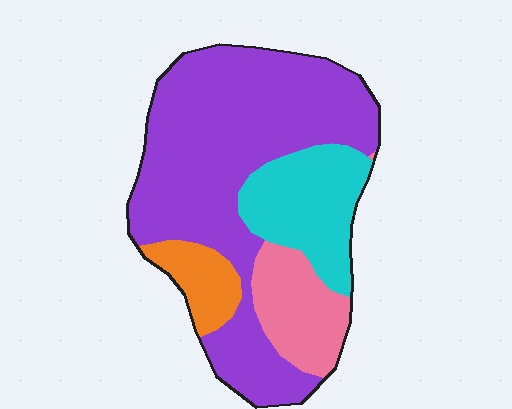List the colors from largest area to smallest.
From largest to smallest: purple, cyan, pink, orange.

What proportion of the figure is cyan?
Cyan takes up about one fifth (1/5) of the figure.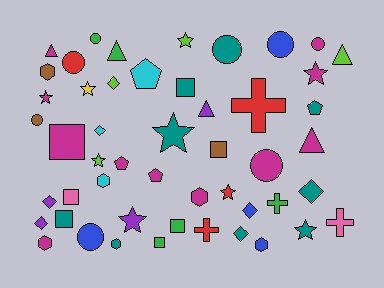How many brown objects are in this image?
There are 3 brown objects.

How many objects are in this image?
There are 50 objects.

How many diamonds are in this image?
There are 7 diamonds.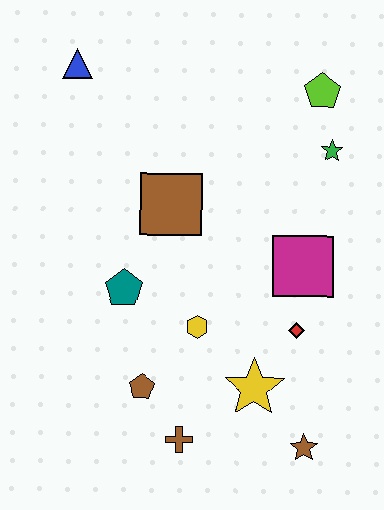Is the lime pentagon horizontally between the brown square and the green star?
Yes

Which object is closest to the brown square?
The teal pentagon is closest to the brown square.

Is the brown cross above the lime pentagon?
No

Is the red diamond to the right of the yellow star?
Yes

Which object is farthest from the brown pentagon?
The lime pentagon is farthest from the brown pentagon.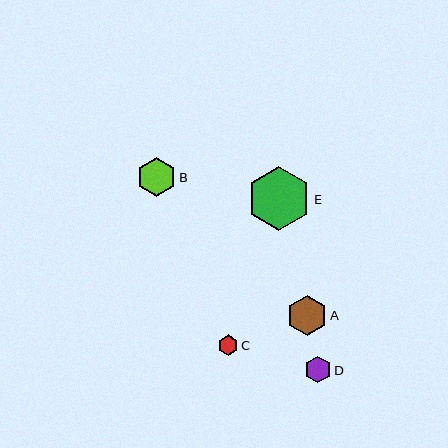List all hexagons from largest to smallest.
From largest to smallest: E, A, B, D, C.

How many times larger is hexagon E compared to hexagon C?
Hexagon E is approximately 3.2 times the size of hexagon C.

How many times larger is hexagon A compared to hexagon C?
Hexagon A is approximately 2.0 times the size of hexagon C.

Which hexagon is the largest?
Hexagon E is the largest with a size of approximately 64 pixels.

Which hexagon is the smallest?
Hexagon C is the smallest with a size of approximately 20 pixels.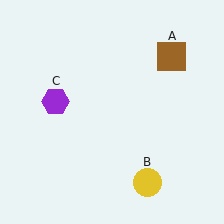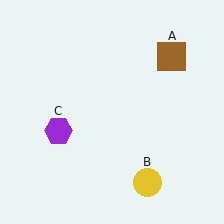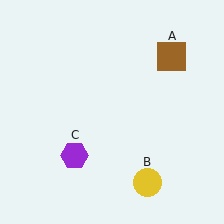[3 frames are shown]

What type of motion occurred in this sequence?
The purple hexagon (object C) rotated counterclockwise around the center of the scene.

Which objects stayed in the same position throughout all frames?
Brown square (object A) and yellow circle (object B) remained stationary.